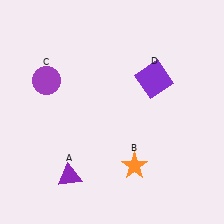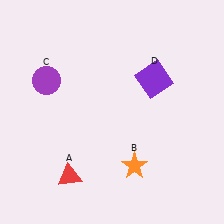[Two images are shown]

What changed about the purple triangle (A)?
In Image 1, A is purple. In Image 2, it changed to red.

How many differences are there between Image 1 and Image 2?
There is 1 difference between the two images.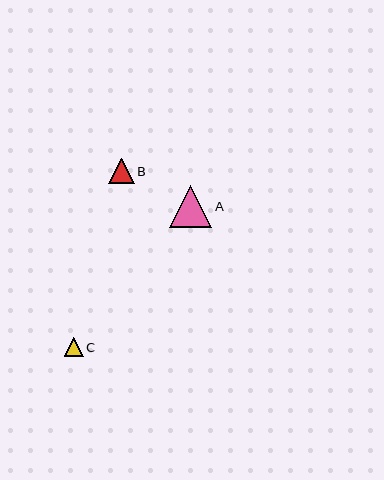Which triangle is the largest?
Triangle A is the largest with a size of approximately 42 pixels.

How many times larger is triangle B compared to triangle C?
Triangle B is approximately 1.3 times the size of triangle C.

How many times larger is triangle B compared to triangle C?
Triangle B is approximately 1.3 times the size of triangle C.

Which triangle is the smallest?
Triangle C is the smallest with a size of approximately 19 pixels.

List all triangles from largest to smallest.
From largest to smallest: A, B, C.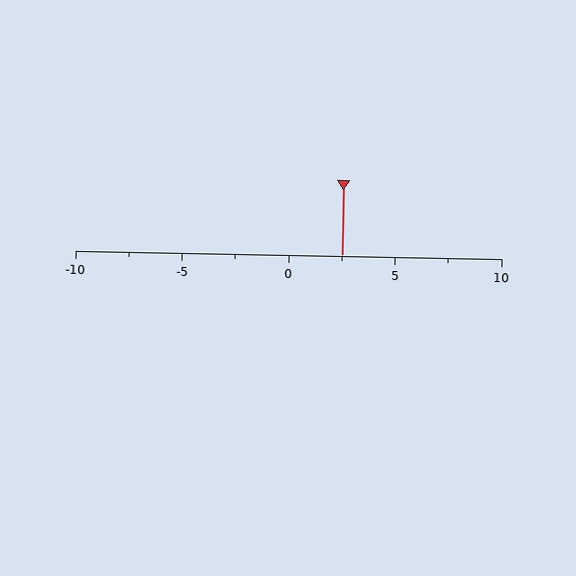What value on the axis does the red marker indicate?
The marker indicates approximately 2.5.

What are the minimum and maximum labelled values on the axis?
The axis runs from -10 to 10.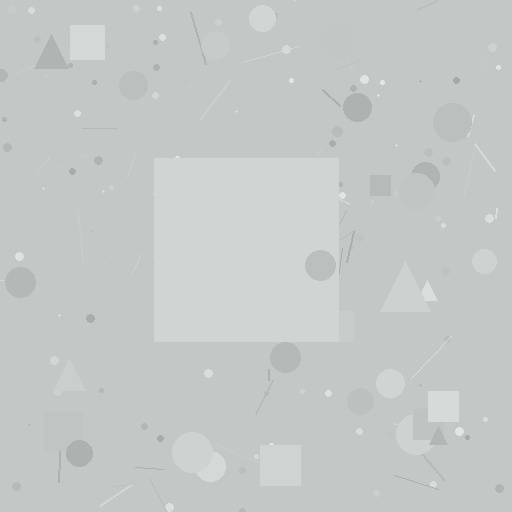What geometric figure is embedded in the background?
A square is embedded in the background.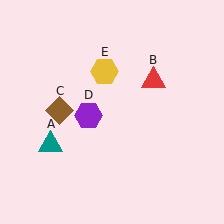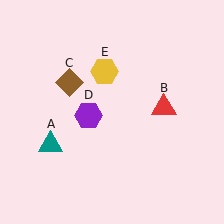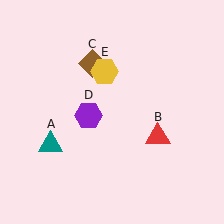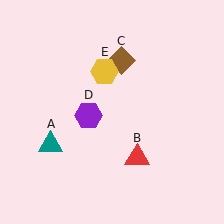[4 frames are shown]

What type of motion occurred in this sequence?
The red triangle (object B), brown diamond (object C) rotated clockwise around the center of the scene.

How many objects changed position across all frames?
2 objects changed position: red triangle (object B), brown diamond (object C).